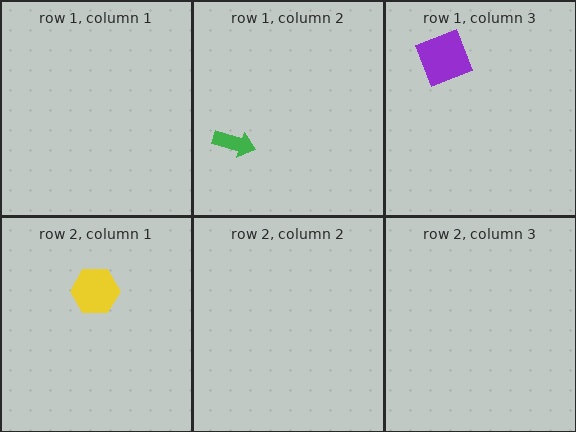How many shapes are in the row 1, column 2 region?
1.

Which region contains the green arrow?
The row 1, column 2 region.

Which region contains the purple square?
The row 1, column 3 region.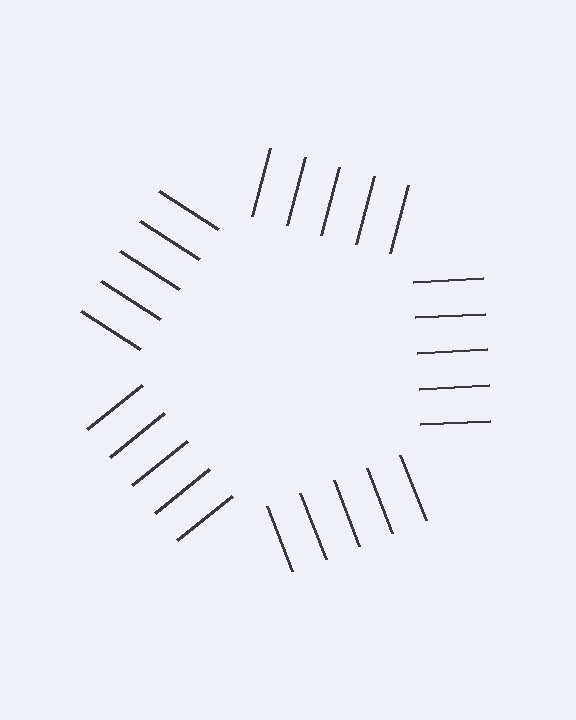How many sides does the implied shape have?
5 sides — the line-ends trace a pentagon.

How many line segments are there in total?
25 — 5 along each of the 5 edges.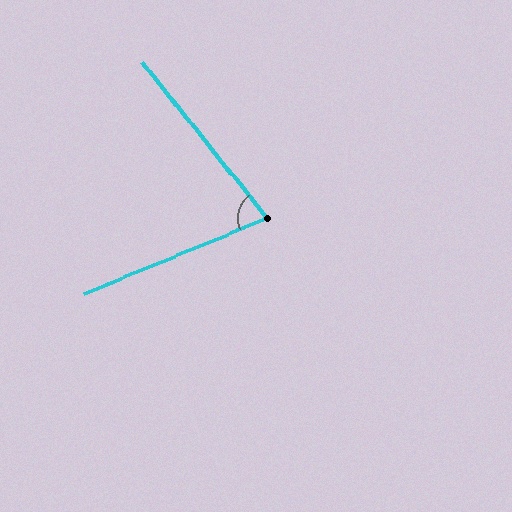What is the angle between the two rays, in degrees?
Approximately 74 degrees.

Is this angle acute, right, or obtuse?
It is acute.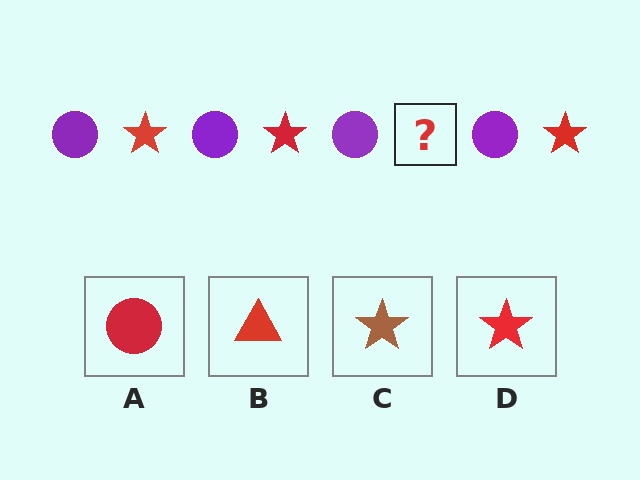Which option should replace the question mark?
Option D.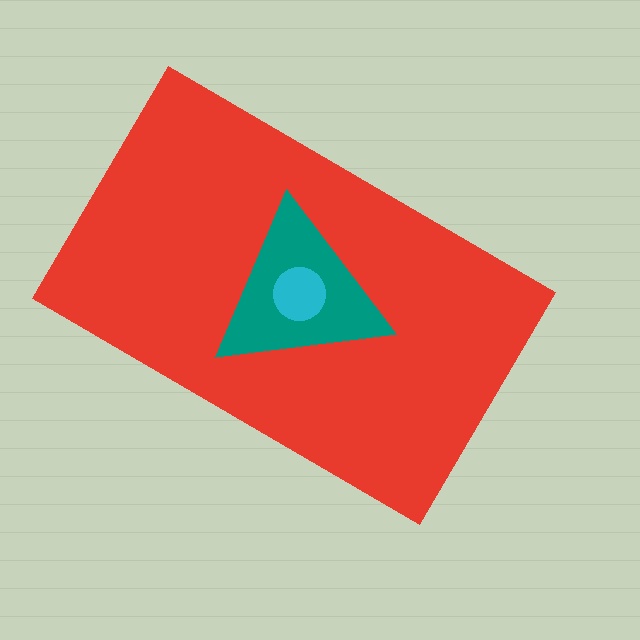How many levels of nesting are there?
3.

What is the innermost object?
The cyan circle.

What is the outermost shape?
The red rectangle.